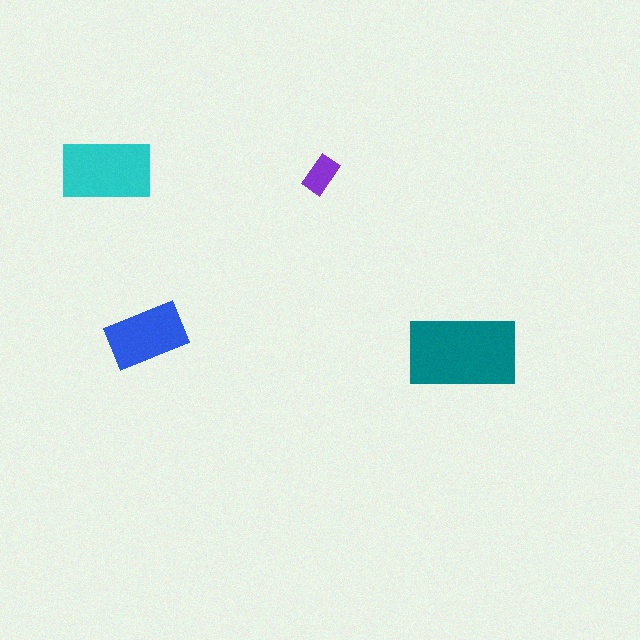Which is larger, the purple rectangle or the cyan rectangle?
The cyan one.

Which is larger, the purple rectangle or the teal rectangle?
The teal one.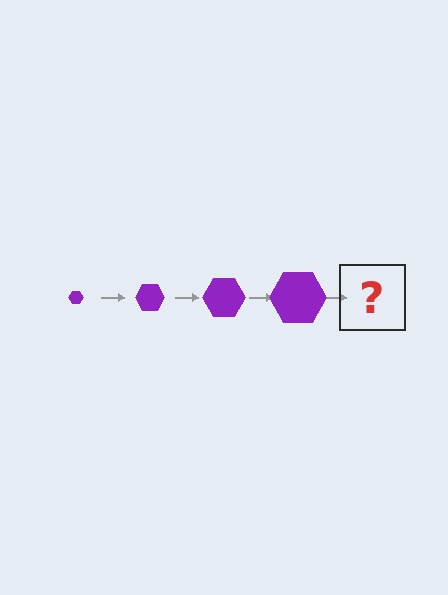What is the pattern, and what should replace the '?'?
The pattern is that the hexagon gets progressively larger each step. The '?' should be a purple hexagon, larger than the previous one.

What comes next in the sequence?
The next element should be a purple hexagon, larger than the previous one.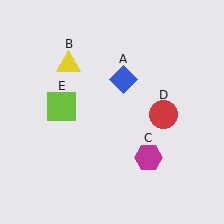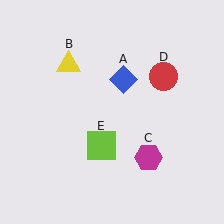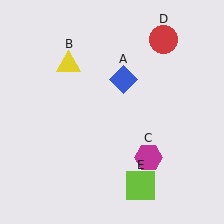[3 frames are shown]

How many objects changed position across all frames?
2 objects changed position: red circle (object D), lime square (object E).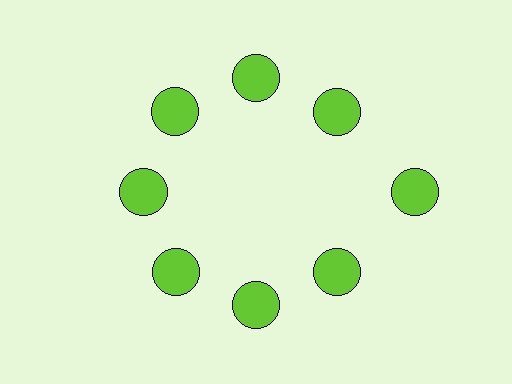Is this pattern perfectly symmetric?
No. The 8 lime circles are arranged in a ring, but one element near the 3 o'clock position is pushed outward from the center, breaking the 8-fold rotational symmetry.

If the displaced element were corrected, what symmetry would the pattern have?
It would have 8-fold rotational symmetry — the pattern would map onto itself every 45 degrees.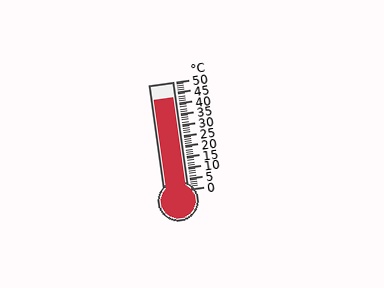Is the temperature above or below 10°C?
The temperature is above 10°C.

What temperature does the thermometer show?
The thermometer shows approximately 43°C.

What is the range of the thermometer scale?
The thermometer scale ranges from 0°C to 50°C.